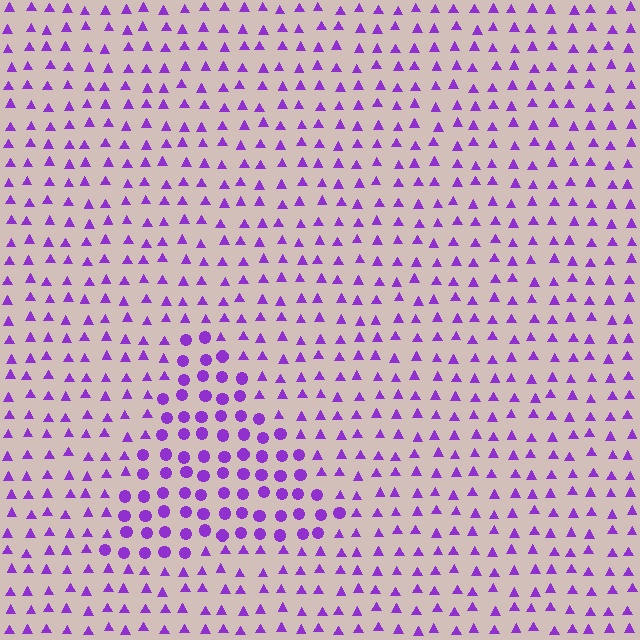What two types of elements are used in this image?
The image uses circles inside the triangle region and triangles outside it.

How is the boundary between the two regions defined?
The boundary is defined by a change in element shape: circles inside vs. triangles outside. All elements share the same color and spacing.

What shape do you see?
I see a triangle.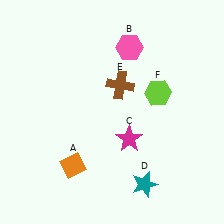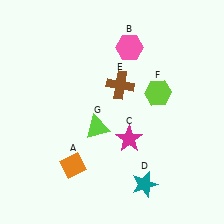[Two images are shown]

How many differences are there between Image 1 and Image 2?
There is 1 difference between the two images.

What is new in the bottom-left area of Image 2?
A lime triangle (G) was added in the bottom-left area of Image 2.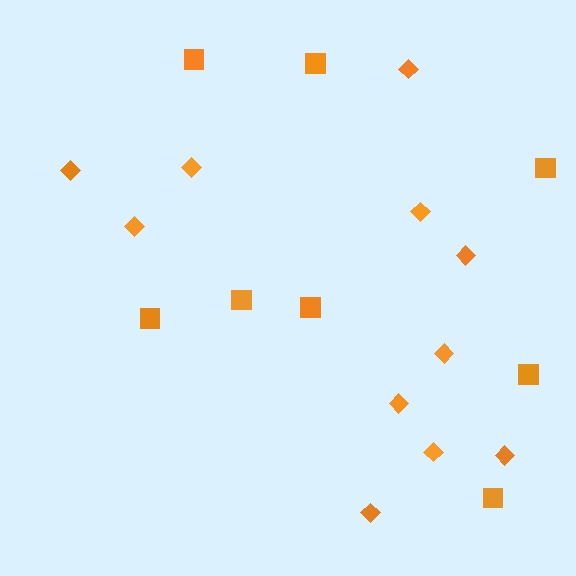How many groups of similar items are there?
There are 2 groups: one group of diamonds (11) and one group of squares (8).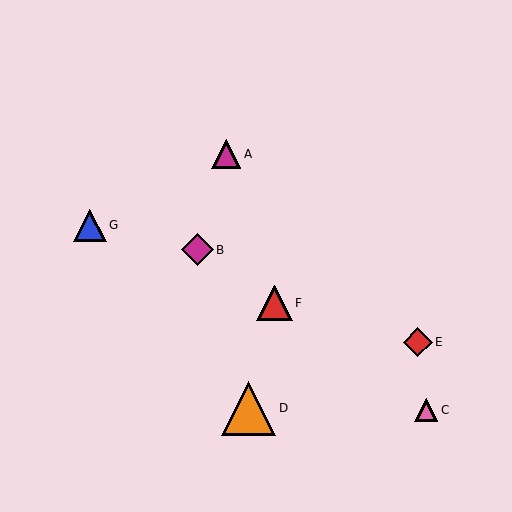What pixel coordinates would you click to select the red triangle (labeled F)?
Click at (275, 303) to select the red triangle F.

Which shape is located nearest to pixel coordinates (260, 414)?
The orange triangle (labeled D) at (249, 408) is nearest to that location.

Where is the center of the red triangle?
The center of the red triangle is at (275, 303).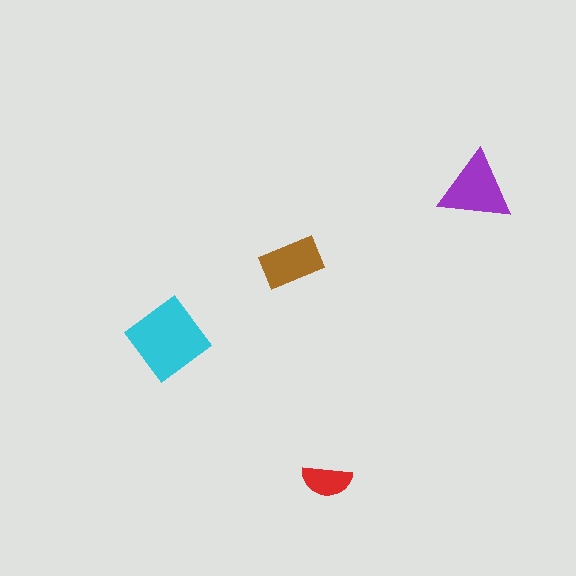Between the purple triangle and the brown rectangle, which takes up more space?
The purple triangle.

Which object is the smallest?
The red semicircle.